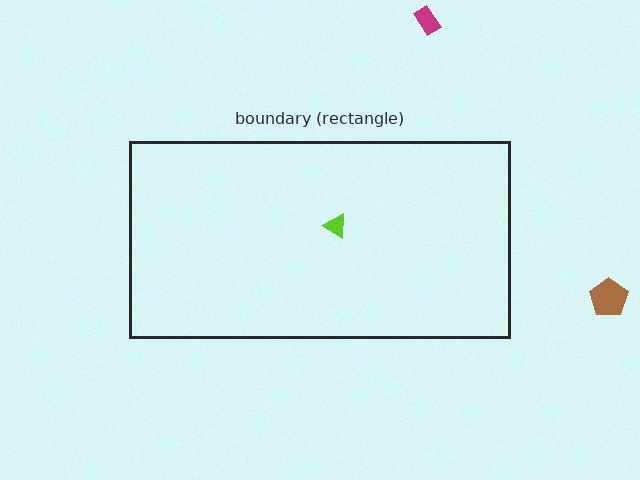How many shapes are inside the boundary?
1 inside, 2 outside.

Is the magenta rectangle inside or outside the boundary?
Outside.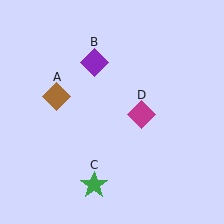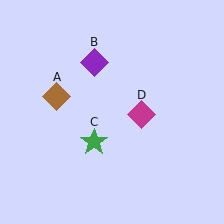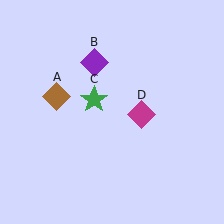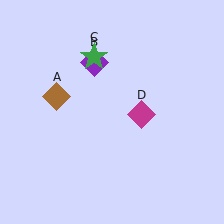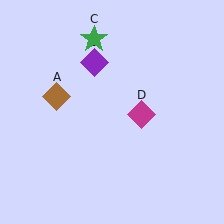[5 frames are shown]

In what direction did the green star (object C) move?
The green star (object C) moved up.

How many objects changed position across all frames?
1 object changed position: green star (object C).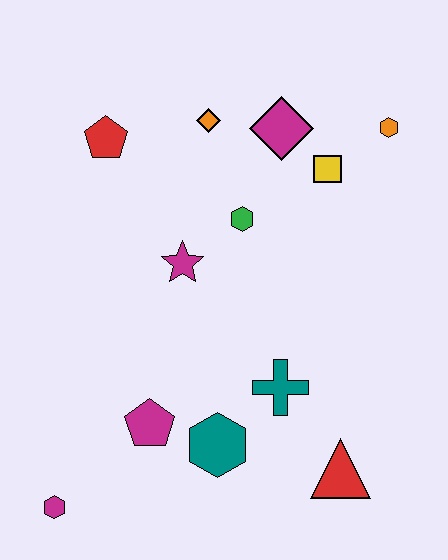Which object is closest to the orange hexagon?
The yellow square is closest to the orange hexagon.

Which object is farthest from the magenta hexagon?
The orange hexagon is farthest from the magenta hexagon.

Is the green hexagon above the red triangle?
Yes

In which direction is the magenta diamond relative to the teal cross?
The magenta diamond is above the teal cross.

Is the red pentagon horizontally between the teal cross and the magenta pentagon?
No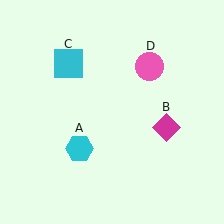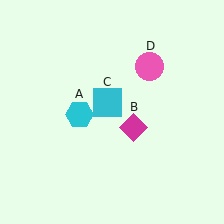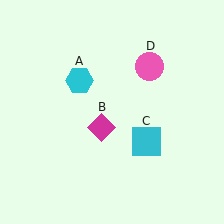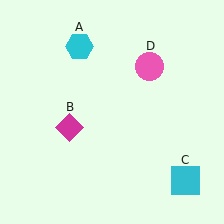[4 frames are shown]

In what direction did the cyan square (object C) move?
The cyan square (object C) moved down and to the right.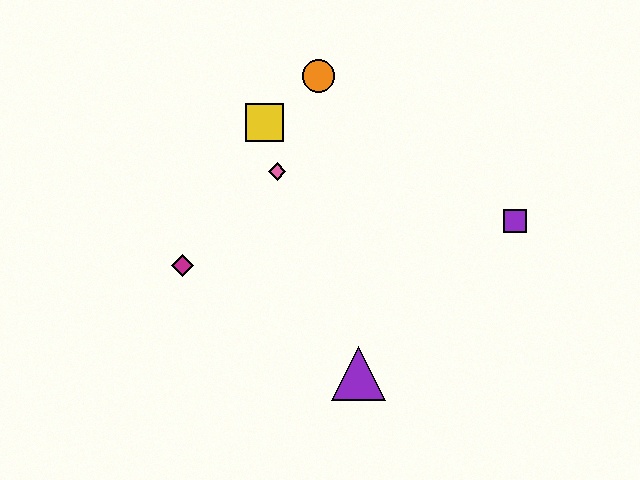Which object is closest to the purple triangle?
The magenta diamond is closest to the purple triangle.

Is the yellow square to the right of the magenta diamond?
Yes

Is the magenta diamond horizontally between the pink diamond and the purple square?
No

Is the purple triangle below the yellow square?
Yes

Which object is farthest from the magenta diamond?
The purple square is farthest from the magenta diamond.